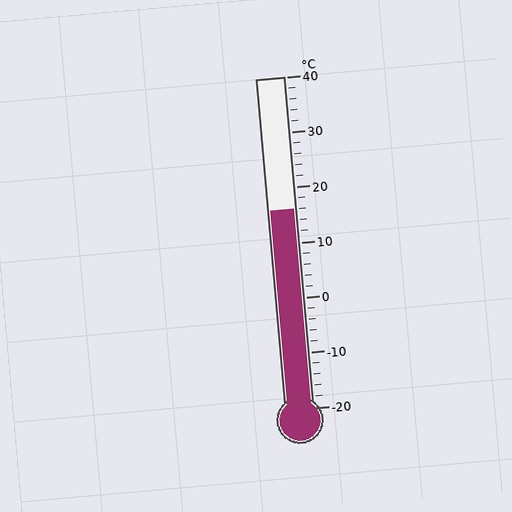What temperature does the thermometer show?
The thermometer shows approximately 16°C.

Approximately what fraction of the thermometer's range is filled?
The thermometer is filled to approximately 60% of its range.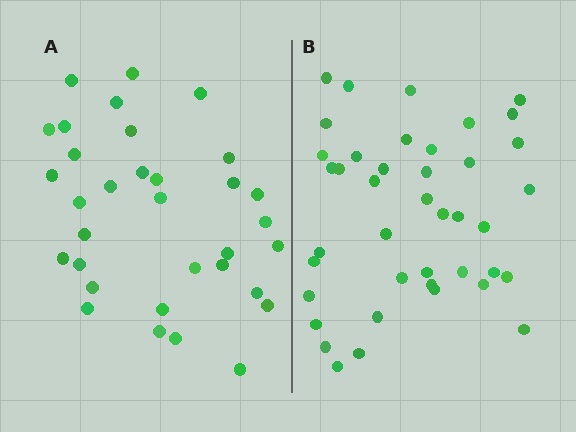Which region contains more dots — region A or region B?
Region B (the right region) has more dots.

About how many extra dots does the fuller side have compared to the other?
Region B has roughly 8 or so more dots than region A.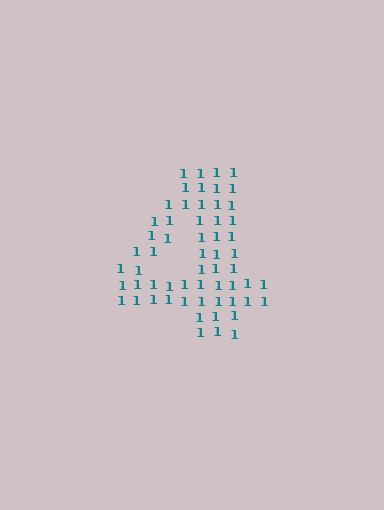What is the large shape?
The large shape is the digit 4.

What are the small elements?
The small elements are digit 1's.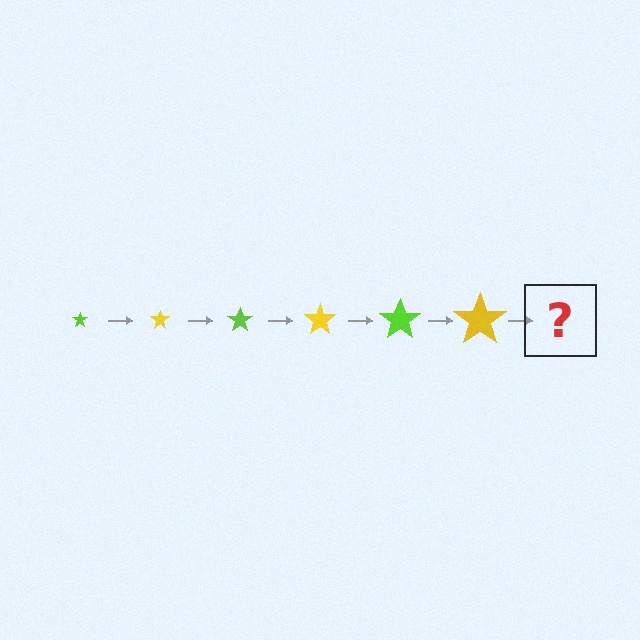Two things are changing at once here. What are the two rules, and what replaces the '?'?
The two rules are that the star grows larger each step and the color cycles through lime and yellow. The '?' should be a lime star, larger than the previous one.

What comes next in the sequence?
The next element should be a lime star, larger than the previous one.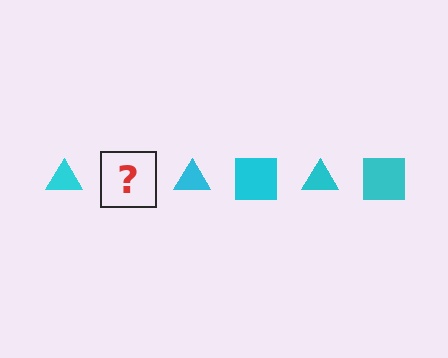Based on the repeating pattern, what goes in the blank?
The blank should be a cyan square.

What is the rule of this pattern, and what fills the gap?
The rule is that the pattern cycles through triangle, square shapes in cyan. The gap should be filled with a cyan square.